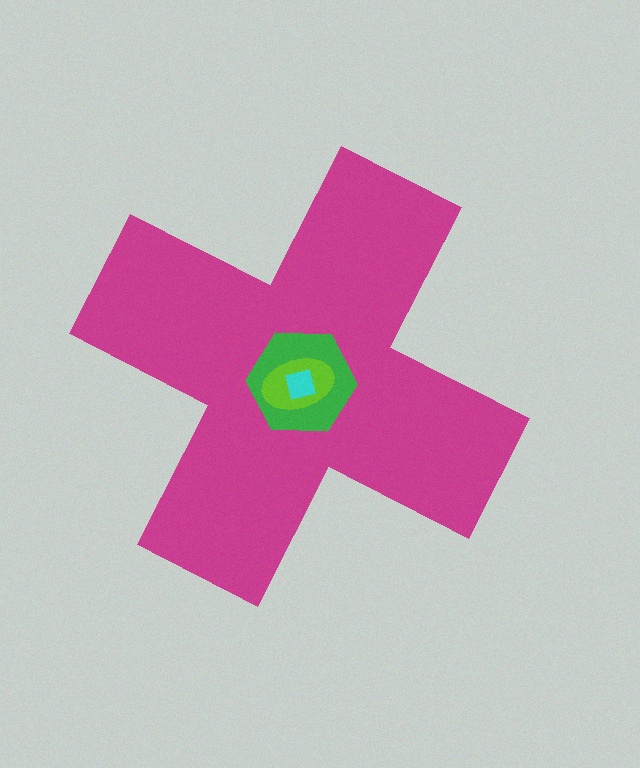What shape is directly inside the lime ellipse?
The cyan square.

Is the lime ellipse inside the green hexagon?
Yes.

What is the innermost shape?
The cyan square.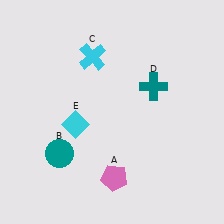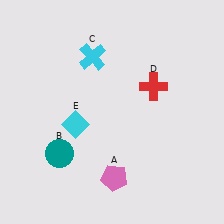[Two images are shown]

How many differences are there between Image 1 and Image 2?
There is 1 difference between the two images.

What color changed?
The cross (D) changed from teal in Image 1 to red in Image 2.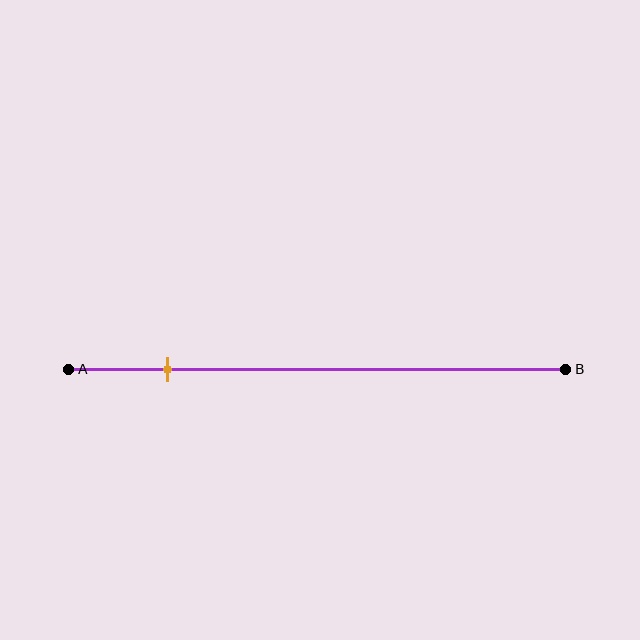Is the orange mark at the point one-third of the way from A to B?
No, the mark is at about 20% from A, not at the 33% one-third point.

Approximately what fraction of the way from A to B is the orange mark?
The orange mark is approximately 20% of the way from A to B.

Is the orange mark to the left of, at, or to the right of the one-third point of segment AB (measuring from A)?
The orange mark is to the left of the one-third point of segment AB.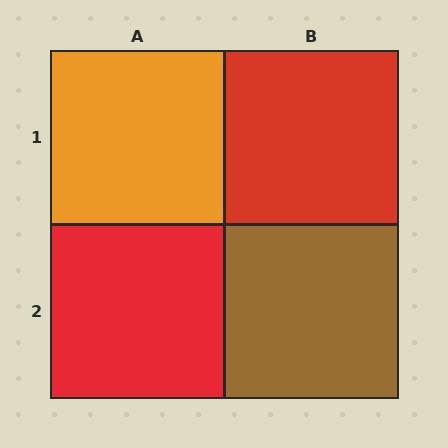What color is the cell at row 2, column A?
Red.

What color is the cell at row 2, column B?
Brown.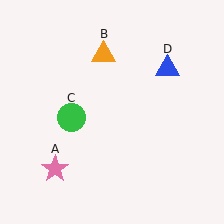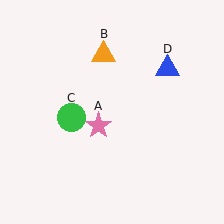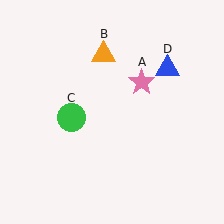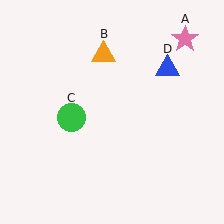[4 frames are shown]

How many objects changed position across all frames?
1 object changed position: pink star (object A).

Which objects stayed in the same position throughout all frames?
Orange triangle (object B) and green circle (object C) and blue triangle (object D) remained stationary.